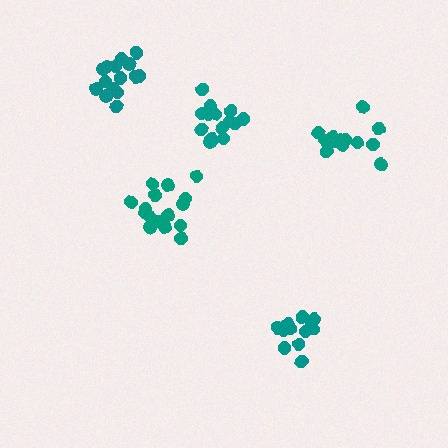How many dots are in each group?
Group 1: 15 dots, Group 2: 12 dots, Group 3: 16 dots, Group 4: 13 dots, Group 5: 15 dots (71 total).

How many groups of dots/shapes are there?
There are 5 groups.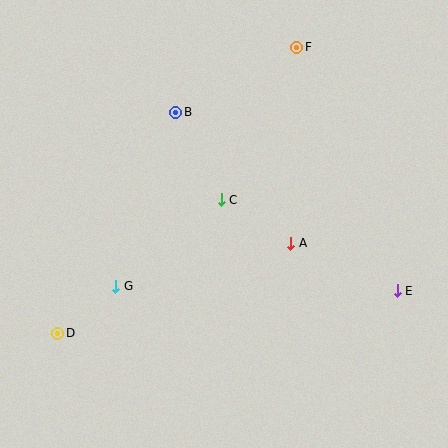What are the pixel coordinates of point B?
Point B is at (176, 112).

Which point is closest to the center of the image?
Point C at (221, 200) is closest to the center.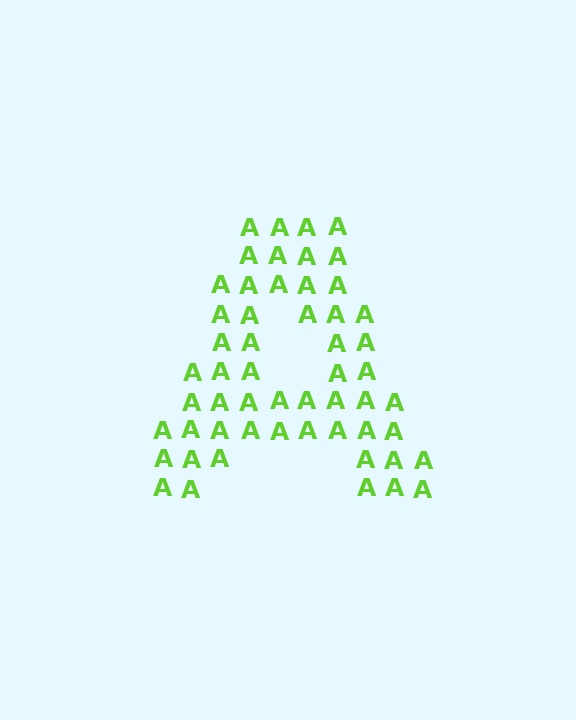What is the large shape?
The large shape is the letter A.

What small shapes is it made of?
It is made of small letter A's.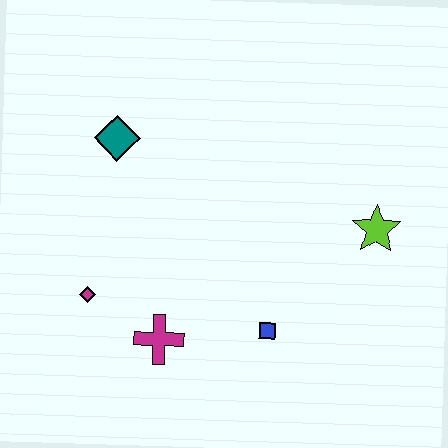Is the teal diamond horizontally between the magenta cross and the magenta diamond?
Yes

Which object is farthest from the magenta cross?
The lime star is farthest from the magenta cross.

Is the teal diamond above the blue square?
Yes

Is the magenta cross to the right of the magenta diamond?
Yes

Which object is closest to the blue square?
The magenta cross is closest to the blue square.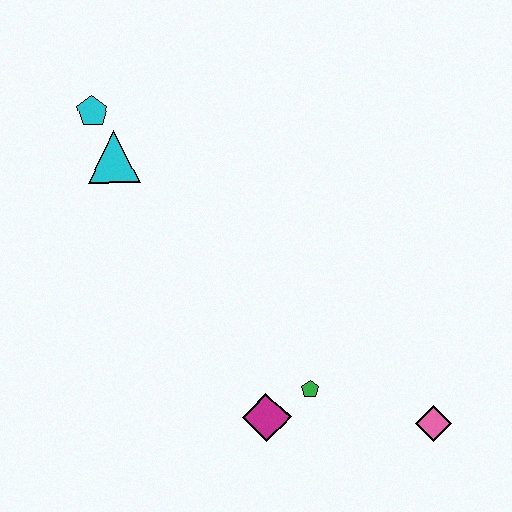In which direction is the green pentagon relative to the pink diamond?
The green pentagon is to the left of the pink diamond.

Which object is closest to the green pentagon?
The magenta diamond is closest to the green pentagon.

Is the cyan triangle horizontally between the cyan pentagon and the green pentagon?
Yes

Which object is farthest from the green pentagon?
The cyan pentagon is farthest from the green pentagon.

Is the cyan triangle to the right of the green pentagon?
No